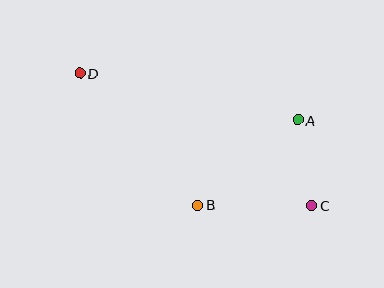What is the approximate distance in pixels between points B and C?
The distance between B and C is approximately 114 pixels.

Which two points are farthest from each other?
Points C and D are farthest from each other.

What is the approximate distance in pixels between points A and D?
The distance between A and D is approximately 223 pixels.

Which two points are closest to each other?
Points A and C are closest to each other.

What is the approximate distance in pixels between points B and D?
The distance between B and D is approximately 177 pixels.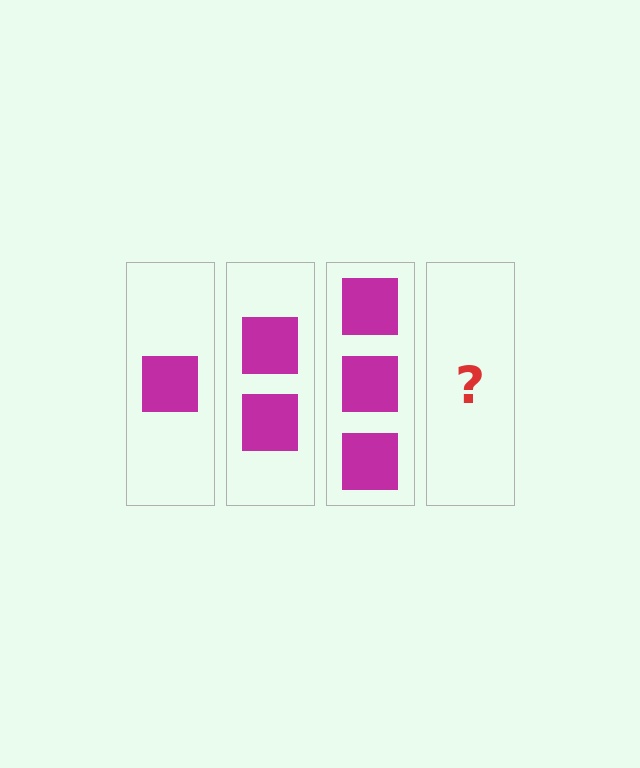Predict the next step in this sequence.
The next step is 4 squares.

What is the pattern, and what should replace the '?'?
The pattern is that each step adds one more square. The '?' should be 4 squares.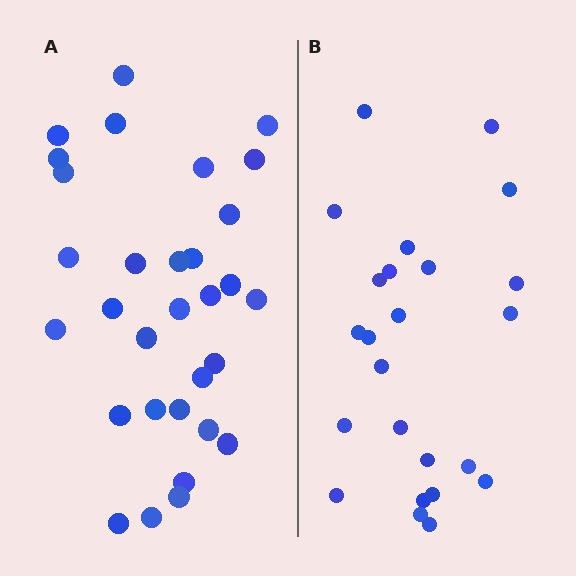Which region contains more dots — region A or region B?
Region A (the left region) has more dots.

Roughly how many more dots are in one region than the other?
Region A has roughly 8 or so more dots than region B.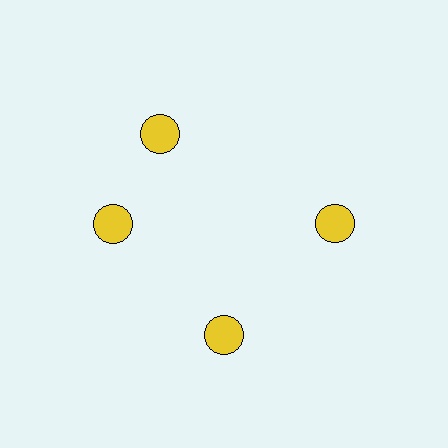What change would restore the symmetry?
The symmetry would be restored by rotating it back into even spacing with its neighbors so that all 4 circles sit at equal angles and equal distance from the center.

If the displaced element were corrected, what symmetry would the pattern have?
It would have 4-fold rotational symmetry — the pattern would map onto itself every 90 degrees.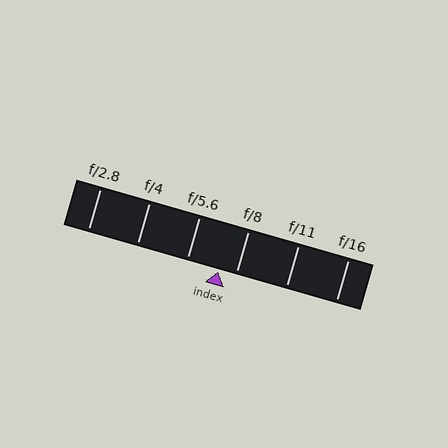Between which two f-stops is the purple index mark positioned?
The index mark is between f/5.6 and f/8.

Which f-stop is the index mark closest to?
The index mark is closest to f/8.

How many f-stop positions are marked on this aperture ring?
There are 6 f-stop positions marked.